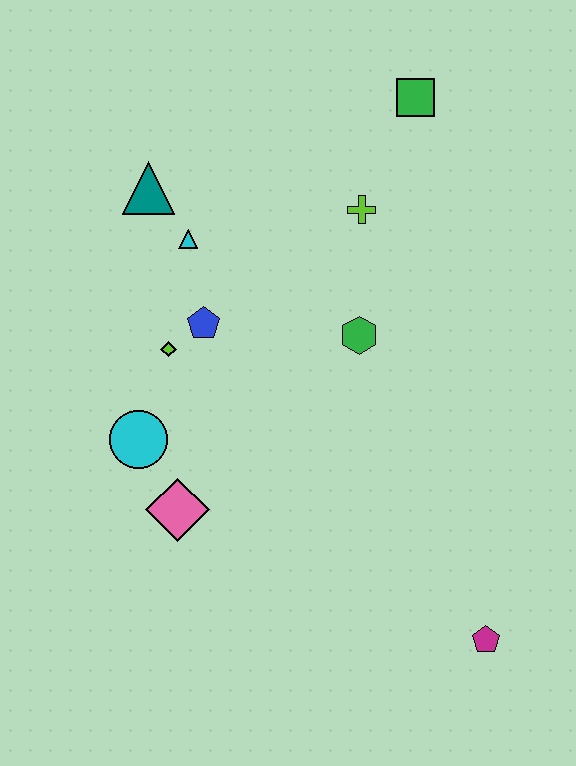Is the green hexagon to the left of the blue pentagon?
No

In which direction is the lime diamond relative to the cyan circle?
The lime diamond is above the cyan circle.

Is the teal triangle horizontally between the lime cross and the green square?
No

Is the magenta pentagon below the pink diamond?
Yes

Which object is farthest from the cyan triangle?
The magenta pentagon is farthest from the cyan triangle.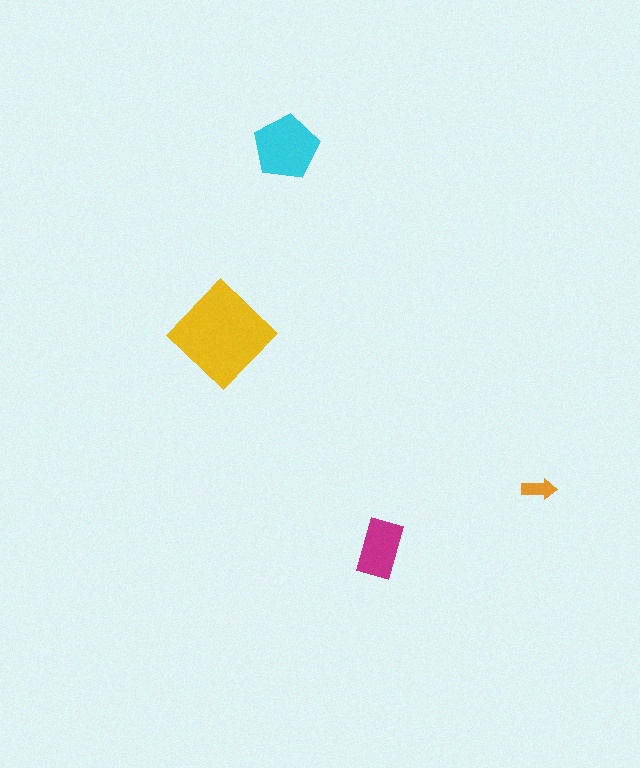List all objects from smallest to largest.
The orange arrow, the magenta rectangle, the cyan pentagon, the yellow diamond.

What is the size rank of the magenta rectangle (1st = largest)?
3rd.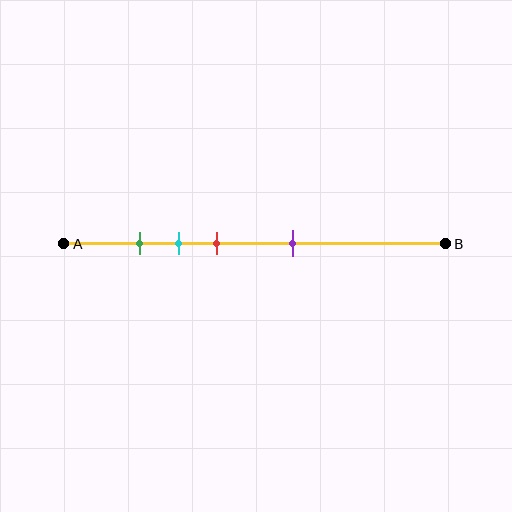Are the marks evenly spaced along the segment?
No, the marks are not evenly spaced.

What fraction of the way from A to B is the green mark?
The green mark is approximately 20% (0.2) of the way from A to B.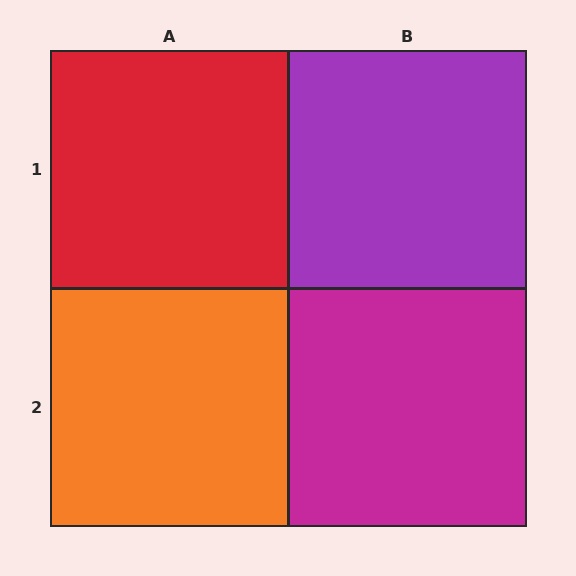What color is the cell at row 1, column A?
Red.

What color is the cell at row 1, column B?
Purple.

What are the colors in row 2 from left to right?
Orange, magenta.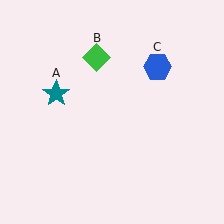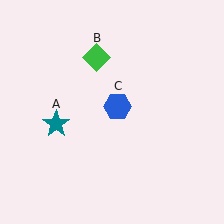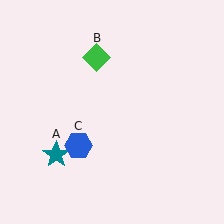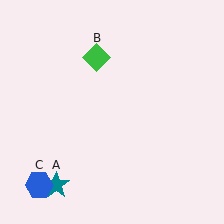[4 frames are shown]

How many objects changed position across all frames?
2 objects changed position: teal star (object A), blue hexagon (object C).